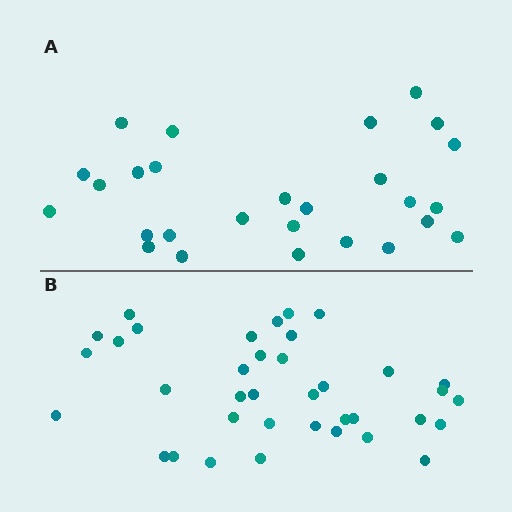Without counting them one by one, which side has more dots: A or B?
Region B (the bottom region) has more dots.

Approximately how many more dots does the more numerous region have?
Region B has roughly 10 or so more dots than region A.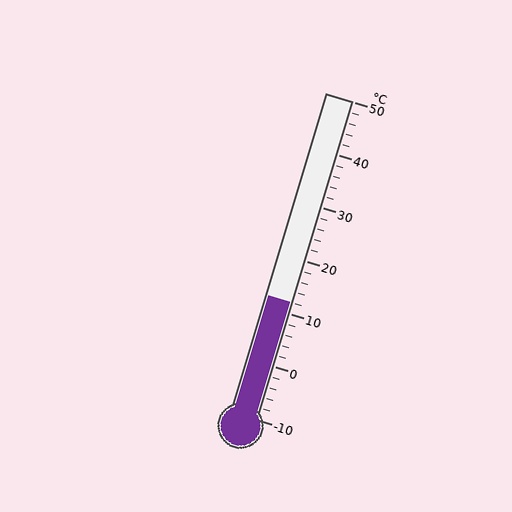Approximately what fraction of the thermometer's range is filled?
The thermometer is filled to approximately 35% of its range.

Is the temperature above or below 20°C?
The temperature is below 20°C.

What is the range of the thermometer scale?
The thermometer scale ranges from -10°C to 50°C.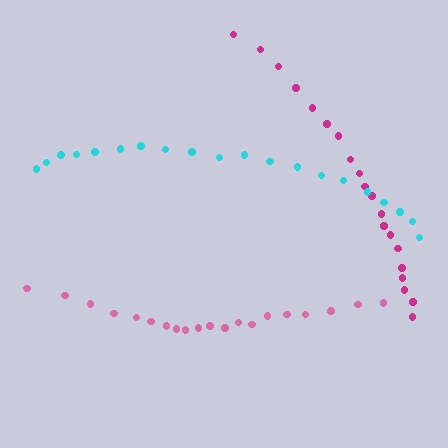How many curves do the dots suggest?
There are 3 distinct paths.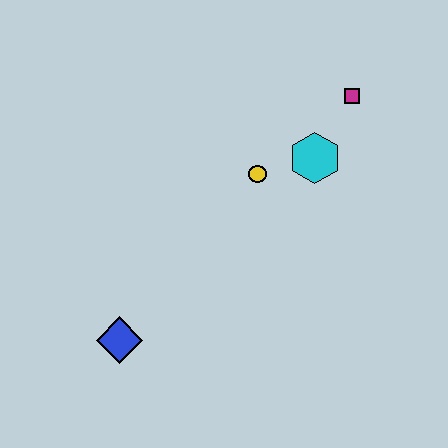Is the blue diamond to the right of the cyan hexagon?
No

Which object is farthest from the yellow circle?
The blue diamond is farthest from the yellow circle.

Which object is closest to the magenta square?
The cyan hexagon is closest to the magenta square.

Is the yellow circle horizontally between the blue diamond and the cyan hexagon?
Yes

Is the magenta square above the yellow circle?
Yes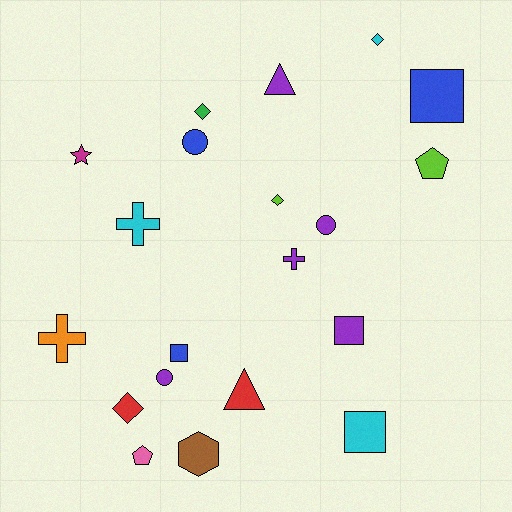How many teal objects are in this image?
There are no teal objects.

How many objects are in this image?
There are 20 objects.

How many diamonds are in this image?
There are 4 diamonds.